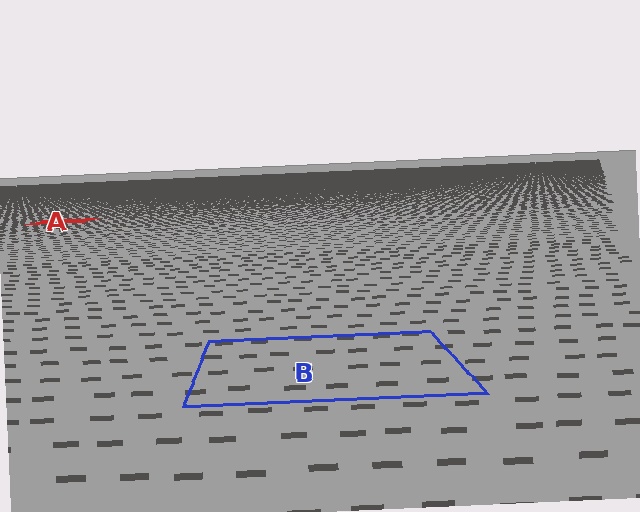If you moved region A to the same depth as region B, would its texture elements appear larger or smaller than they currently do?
They would appear larger. At a closer depth, the same texture elements are projected at a bigger on-screen size.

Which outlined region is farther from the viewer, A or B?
Region A is farther from the viewer — the texture elements inside it appear smaller and more densely packed.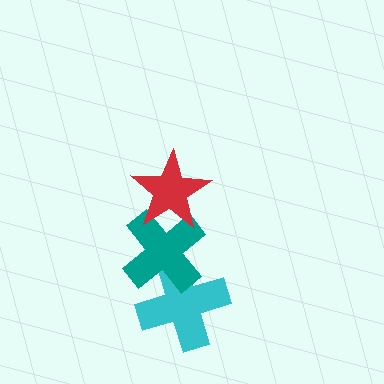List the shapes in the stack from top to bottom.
From top to bottom: the red star, the teal cross, the cyan cross.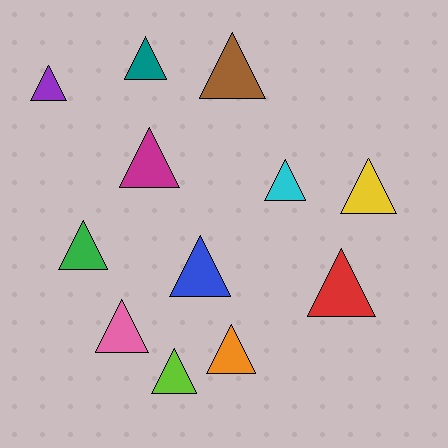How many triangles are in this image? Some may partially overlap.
There are 12 triangles.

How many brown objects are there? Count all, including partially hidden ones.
There is 1 brown object.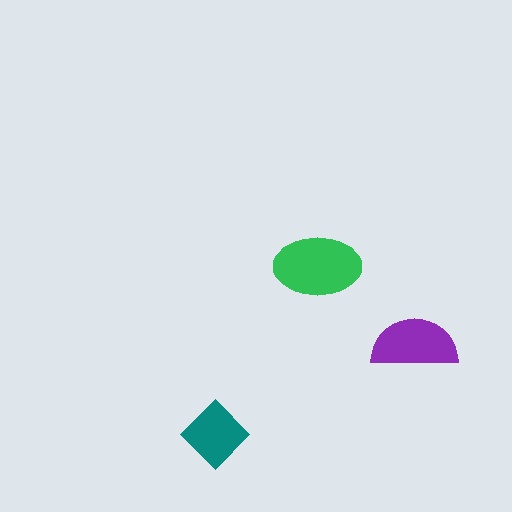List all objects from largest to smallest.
The green ellipse, the purple semicircle, the teal diamond.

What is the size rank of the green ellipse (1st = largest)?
1st.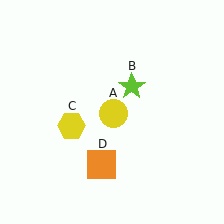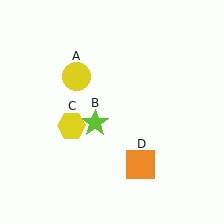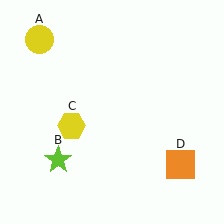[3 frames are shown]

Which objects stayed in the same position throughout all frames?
Yellow hexagon (object C) remained stationary.